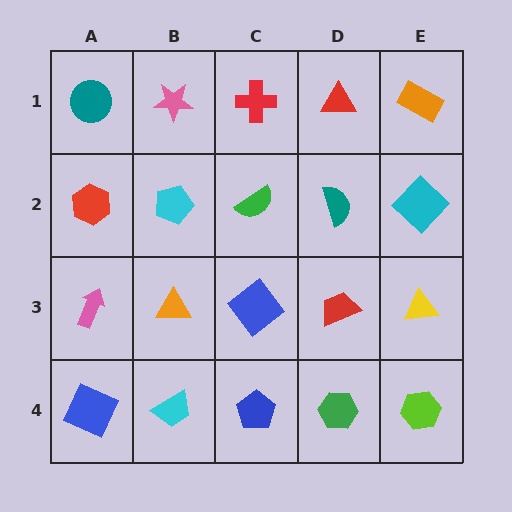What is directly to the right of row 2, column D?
A cyan diamond.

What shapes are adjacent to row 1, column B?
A cyan pentagon (row 2, column B), a teal circle (row 1, column A), a red cross (row 1, column C).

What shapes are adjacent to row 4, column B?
An orange triangle (row 3, column B), a blue square (row 4, column A), a blue pentagon (row 4, column C).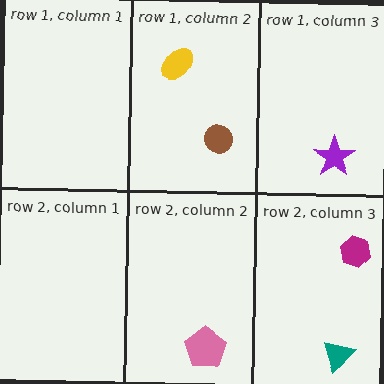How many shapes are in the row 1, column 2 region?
2.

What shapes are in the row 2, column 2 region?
The pink pentagon.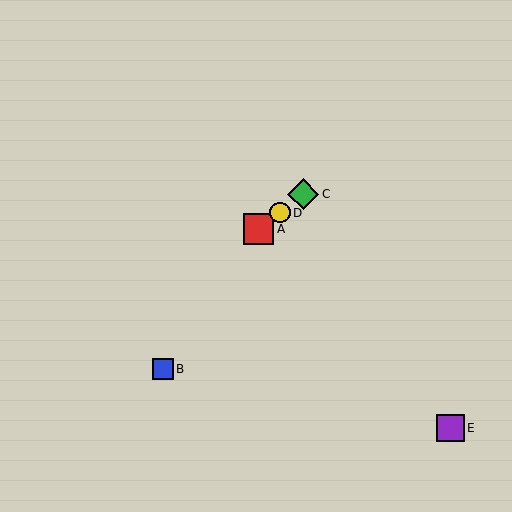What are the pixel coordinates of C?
Object C is at (303, 194).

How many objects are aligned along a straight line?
3 objects (A, C, D) are aligned along a straight line.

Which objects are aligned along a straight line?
Objects A, C, D are aligned along a straight line.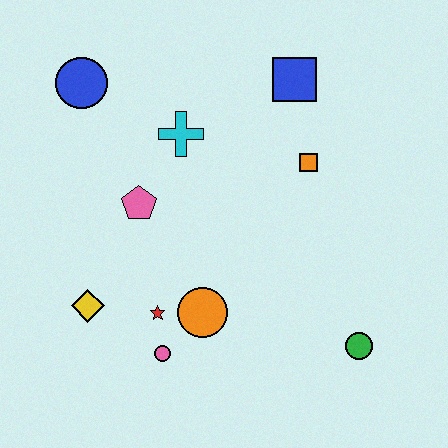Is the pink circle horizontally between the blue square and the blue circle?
Yes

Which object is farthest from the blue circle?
The green circle is farthest from the blue circle.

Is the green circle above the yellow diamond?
No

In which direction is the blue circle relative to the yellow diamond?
The blue circle is above the yellow diamond.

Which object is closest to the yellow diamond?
The red star is closest to the yellow diamond.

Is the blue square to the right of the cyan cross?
Yes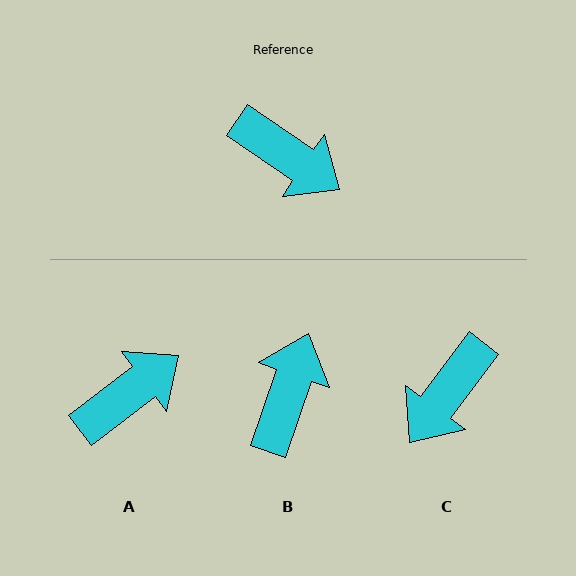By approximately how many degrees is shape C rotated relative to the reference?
Approximately 93 degrees clockwise.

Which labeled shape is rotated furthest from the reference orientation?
B, about 105 degrees away.